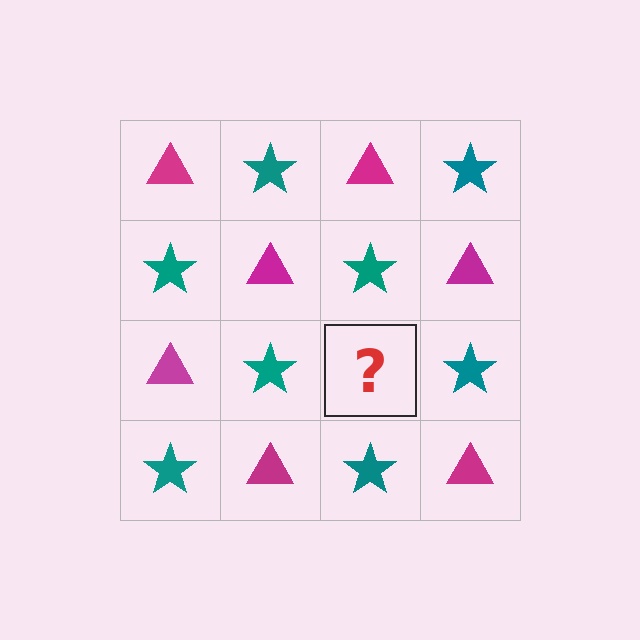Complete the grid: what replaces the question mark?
The question mark should be replaced with a magenta triangle.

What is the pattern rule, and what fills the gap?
The rule is that it alternates magenta triangle and teal star in a checkerboard pattern. The gap should be filled with a magenta triangle.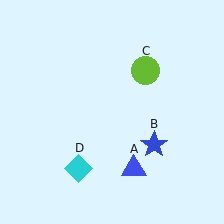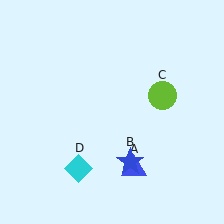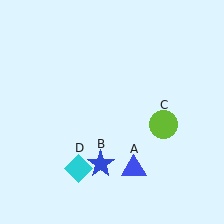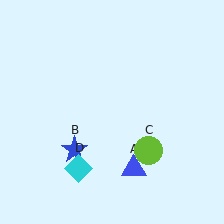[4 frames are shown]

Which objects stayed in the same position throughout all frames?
Blue triangle (object A) and cyan diamond (object D) remained stationary.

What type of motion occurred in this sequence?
The blue star (object B), lime circle (object C) rotated clockwise around the center of the scene.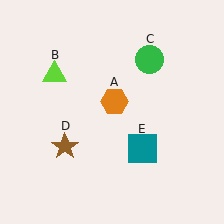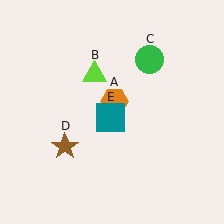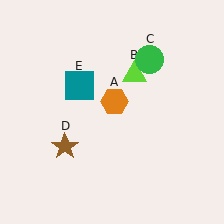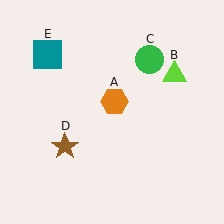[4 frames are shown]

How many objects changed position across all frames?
2 objects changed position: lime triangle (object B), teal square (object E).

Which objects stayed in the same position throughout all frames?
Orange hexagon (object A) and green circle (object C) and brown star (object D) remained stationary.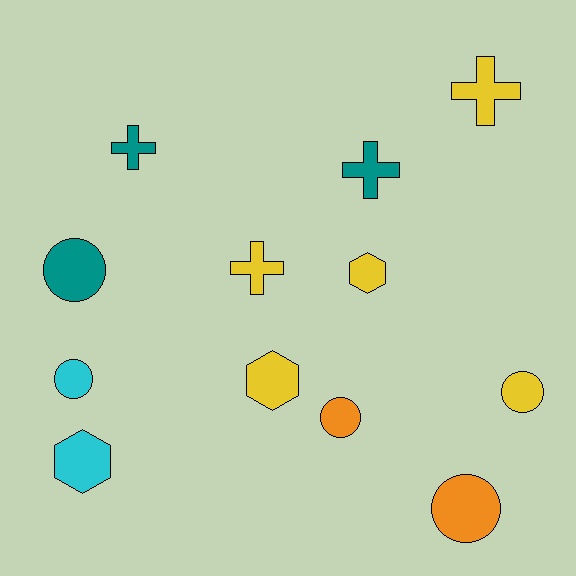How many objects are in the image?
There are 12 objects.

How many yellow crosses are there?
There are 2 yellow crosses.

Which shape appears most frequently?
Circle, with 5 objects.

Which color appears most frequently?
Yellow, with 5 objects.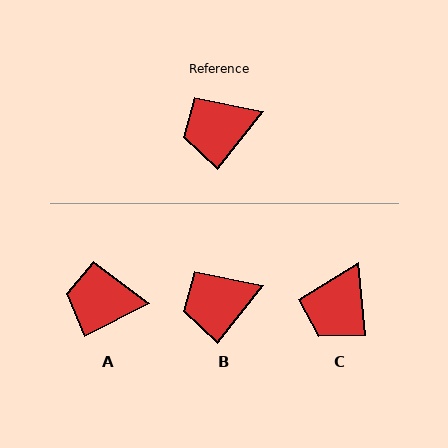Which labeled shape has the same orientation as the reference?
B.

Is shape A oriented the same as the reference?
No, it is off by about 24 degrees.